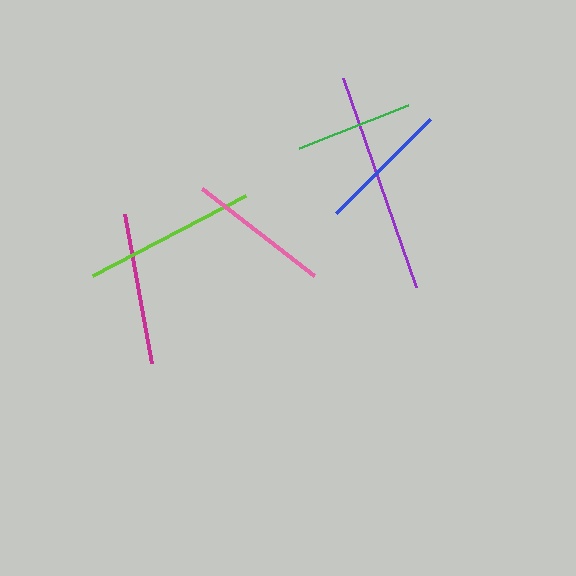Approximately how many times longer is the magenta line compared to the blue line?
The magenta line is approximately 1.1 times the length of the blue line.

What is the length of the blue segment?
The blue segment is approximately 133 pixels long.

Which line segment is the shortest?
The green line is the shortest at approximately 117 pixels.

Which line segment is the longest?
The purple line is the longest at approximately 222 pixels.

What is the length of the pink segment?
The pink segment is approximately 142 pixels long.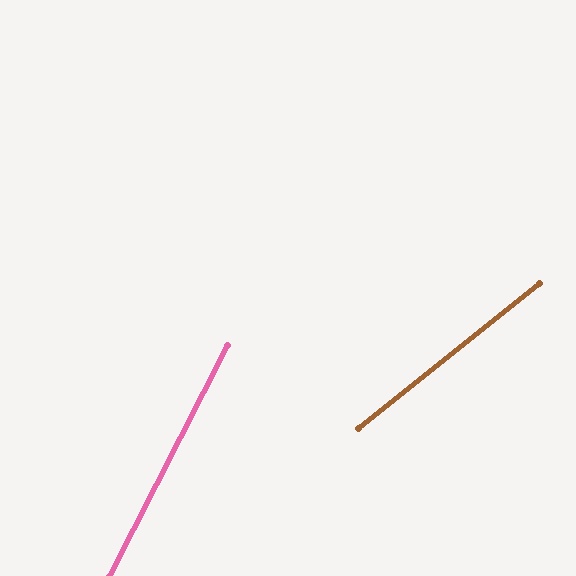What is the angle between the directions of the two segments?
Approximately 24 degrees.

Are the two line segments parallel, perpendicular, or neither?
Neither parallel nor perpendicular — they differ by about 24°.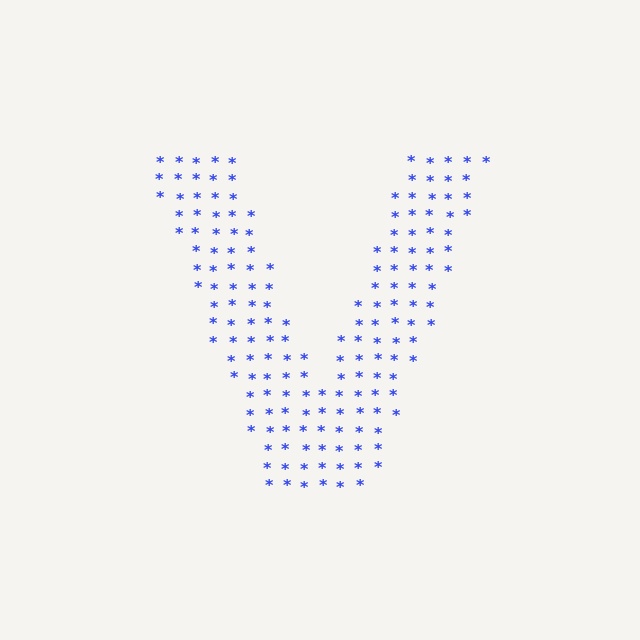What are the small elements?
The small elements are asterisks.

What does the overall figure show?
The overall figure shows the letter V.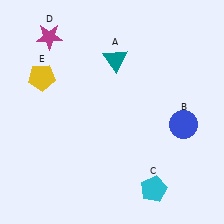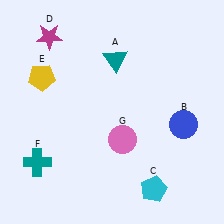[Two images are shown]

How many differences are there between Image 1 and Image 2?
There are 2 differences between the two images.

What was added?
A teal cross (F), a pink circle (G) were added in Image 2.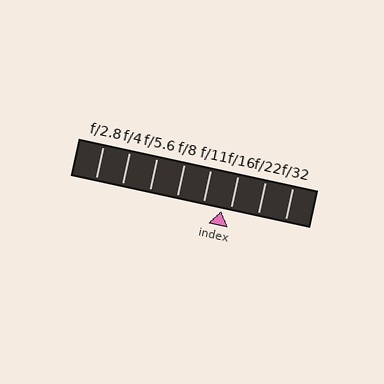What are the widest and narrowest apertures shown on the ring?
The widest aperture shown is f/2.8 and the narrowest is f/32.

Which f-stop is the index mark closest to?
The index mark is closest to f/16.